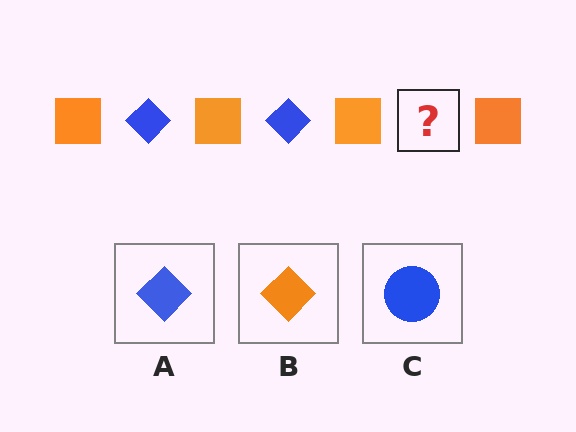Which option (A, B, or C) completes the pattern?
A.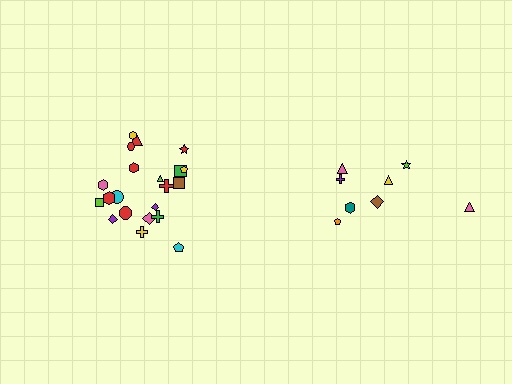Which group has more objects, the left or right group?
The left group.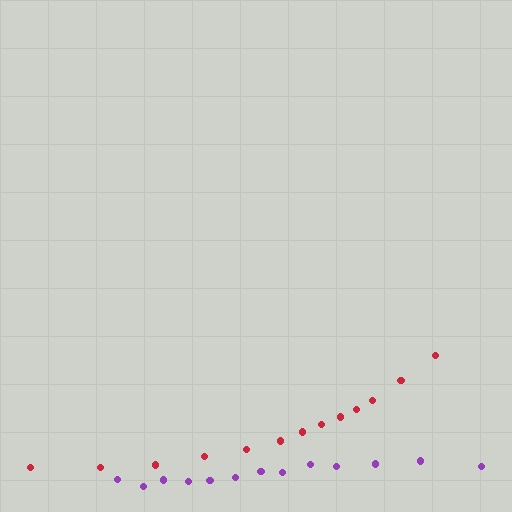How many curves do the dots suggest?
There are 2 distinct paths.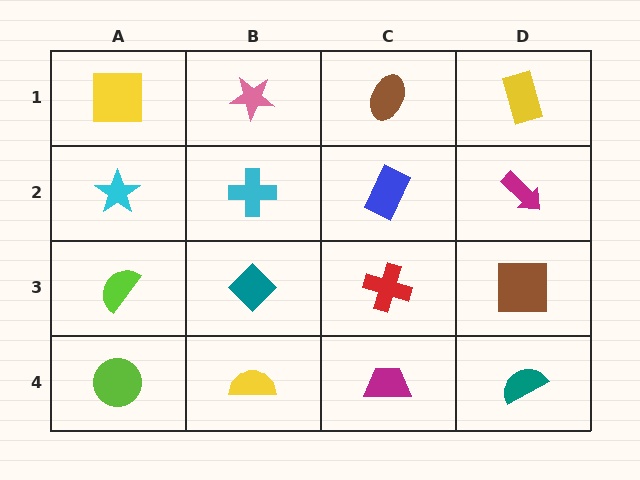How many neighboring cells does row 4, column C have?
3.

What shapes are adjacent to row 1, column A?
A cyan star (row 2, column A), a pink star (row 1, column B).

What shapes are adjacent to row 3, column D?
A magenta arrow (row 2, column D), a teal semicircle (row 4, column D), a red cross (row 3, column C).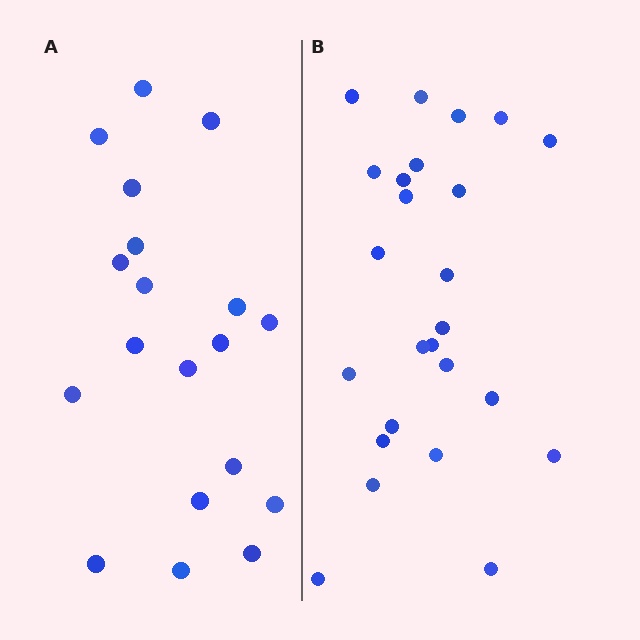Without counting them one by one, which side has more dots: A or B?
Region B (the right region) has more dots.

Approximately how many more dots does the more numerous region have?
Region B has about 6 more dots than region A.